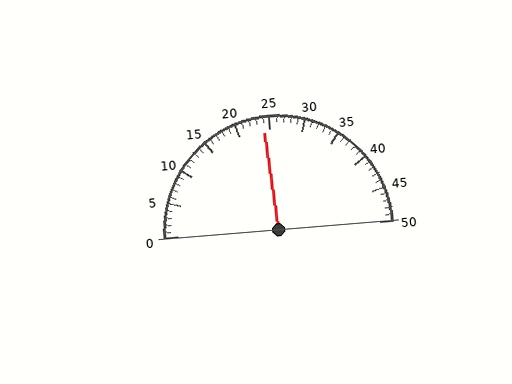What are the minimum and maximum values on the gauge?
The gauge ranges from 0 to 50.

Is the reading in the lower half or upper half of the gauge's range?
The reading is in the lower half of the range (0 to 50).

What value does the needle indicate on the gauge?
The needle indicates approximately 24.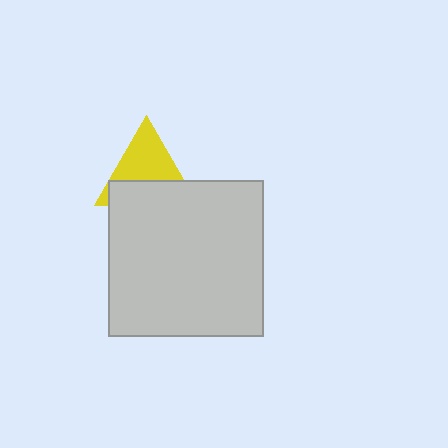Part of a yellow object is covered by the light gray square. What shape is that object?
It is a triangle.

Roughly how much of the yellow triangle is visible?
About half of it is visible (roughly 54%).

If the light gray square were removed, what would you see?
You would see the complete yellow triangle.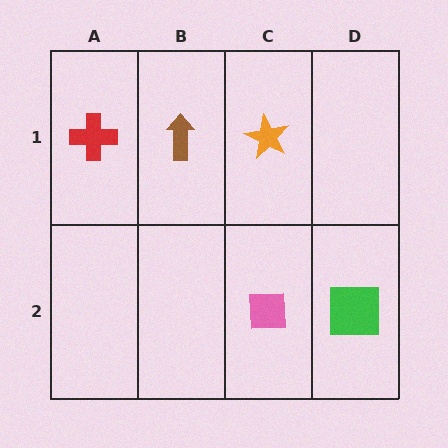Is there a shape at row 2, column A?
No, that cell is empty.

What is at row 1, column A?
A red cross.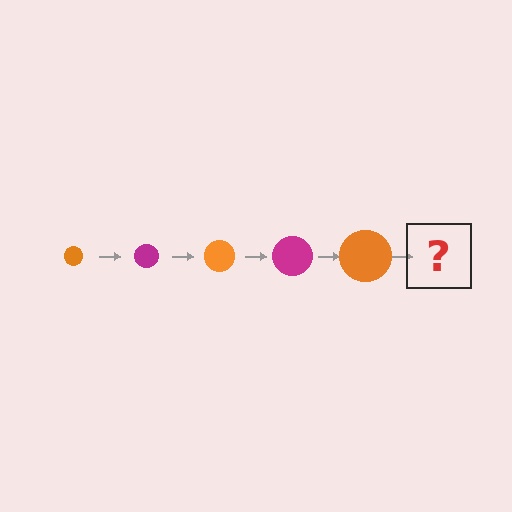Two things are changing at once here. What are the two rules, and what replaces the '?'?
The two rules are that the circle grows larger each step and the color cycles through orange and magenta. The '?' should be a magenta circle, larger than the previous one.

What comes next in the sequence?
The next element should be a magenta circle, larger than the previous one.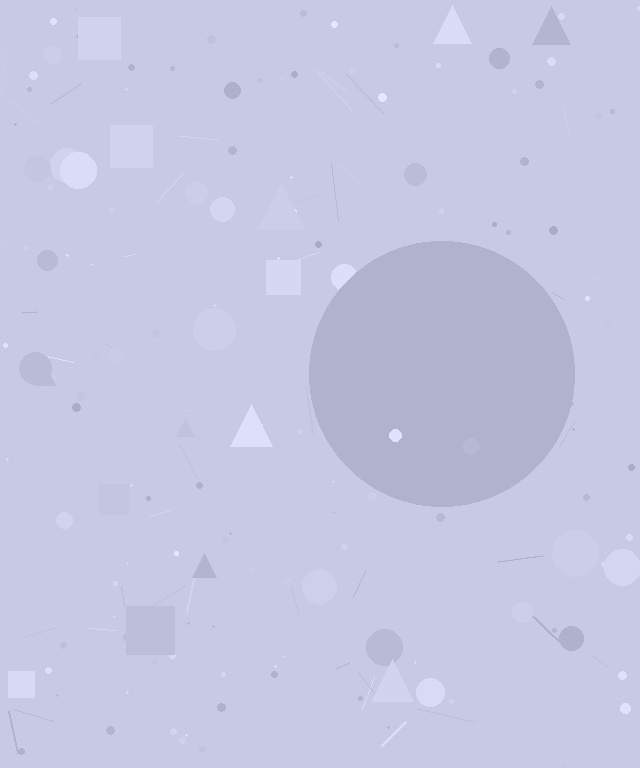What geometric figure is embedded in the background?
A circle is embedded in the background.